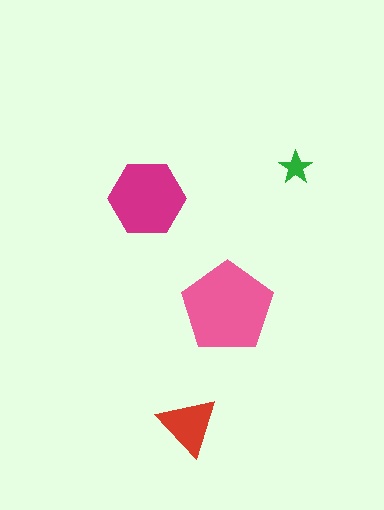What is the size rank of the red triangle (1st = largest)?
3rd.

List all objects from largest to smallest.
The pink pentagon, the magenta hexagon, the red triangle, the green star.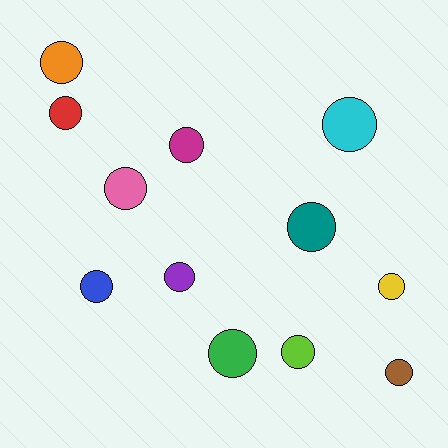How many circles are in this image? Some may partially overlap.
There are 12 circles.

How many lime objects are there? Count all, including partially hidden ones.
There is 1 lime object.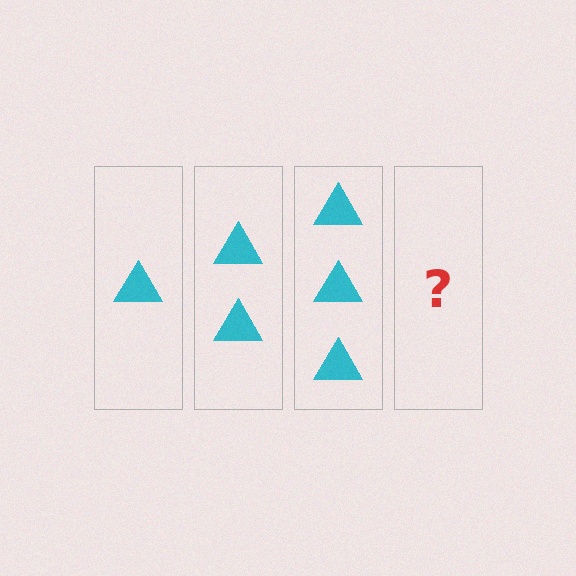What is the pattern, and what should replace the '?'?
The pattern is that each step adds one more triangle. The '?' should be 4 triangles.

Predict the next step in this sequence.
The next step is 4 triangles.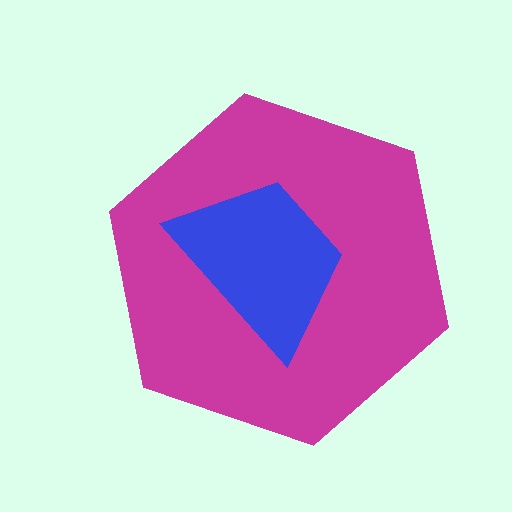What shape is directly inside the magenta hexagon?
The blue trapezoid.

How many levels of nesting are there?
2.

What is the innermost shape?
The blue trapezoid.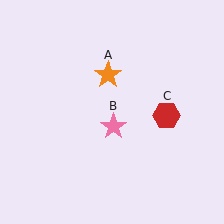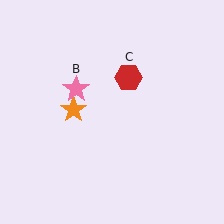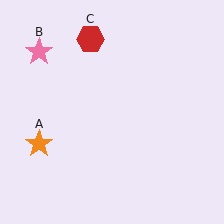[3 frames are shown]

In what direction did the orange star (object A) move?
The orange star (object A) moved down and to the left.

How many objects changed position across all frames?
3 objects changed position: orange star (object A), pink star (object B), red hexagon (object C).